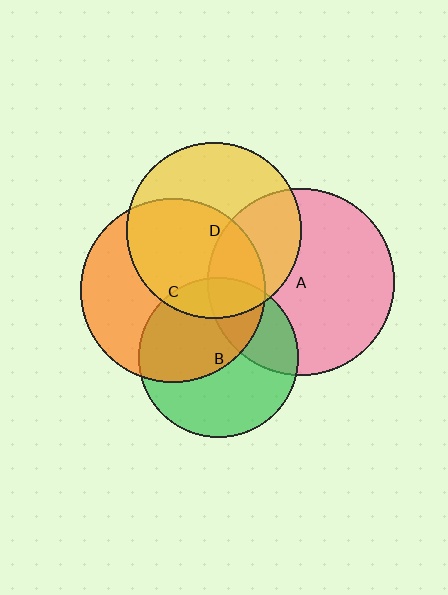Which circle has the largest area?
Circle A (pink).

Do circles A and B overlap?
Yes.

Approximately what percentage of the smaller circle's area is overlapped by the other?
Approximately 30%.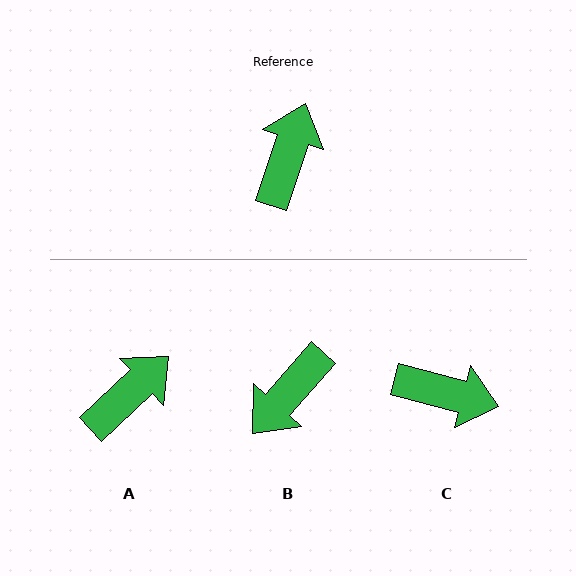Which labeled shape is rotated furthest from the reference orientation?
B, about 157 degrees away.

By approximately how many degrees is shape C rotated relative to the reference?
Approximately 86 degrees clockwise.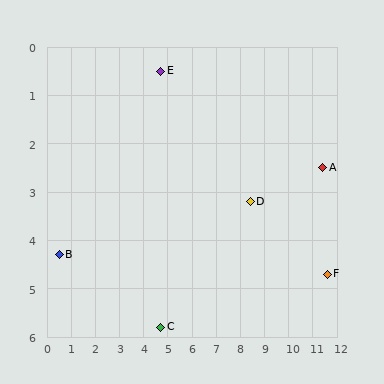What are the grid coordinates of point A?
Point A is at approximately (11.4, 2.5).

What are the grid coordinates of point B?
Point B is at approximately (0.5, 4.3).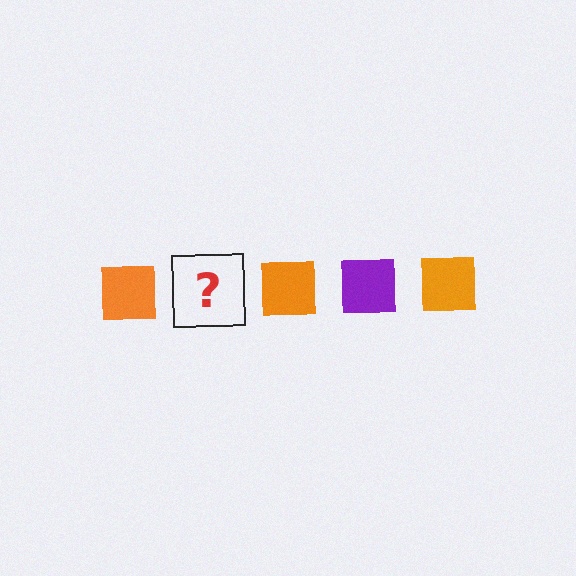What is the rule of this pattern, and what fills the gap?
The rule is that the pattern cycles through orange, purple squares. The gap should be filled with a purple square.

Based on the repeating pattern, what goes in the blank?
The blank should be a purple square.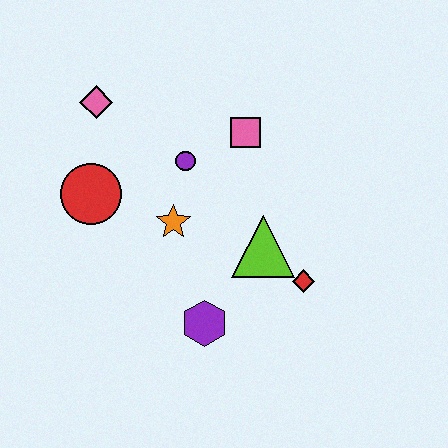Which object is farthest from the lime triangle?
The pink diamond is farthest from the lime triangle.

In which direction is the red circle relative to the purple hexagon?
The red circle is above the purple hexagon.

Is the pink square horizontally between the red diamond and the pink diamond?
Yes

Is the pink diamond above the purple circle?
Yes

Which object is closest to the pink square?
The purple circle is closest to the pink square.